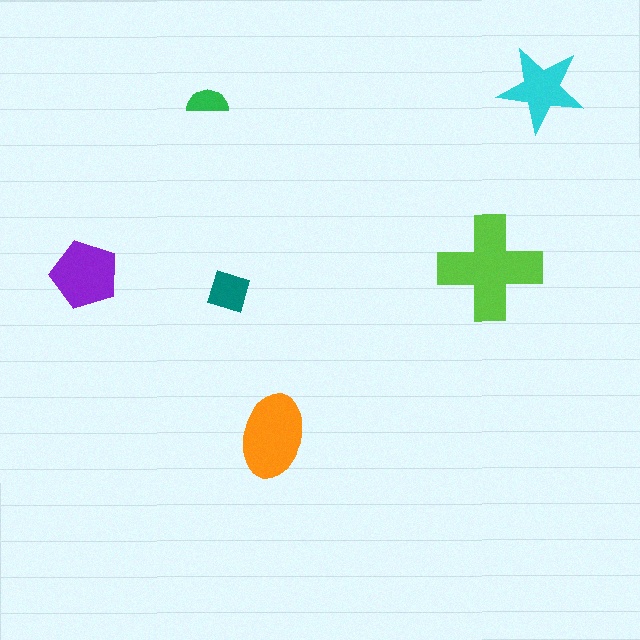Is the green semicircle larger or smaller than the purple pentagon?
Smaller.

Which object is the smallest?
The green semicircle.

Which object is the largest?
The lime cross.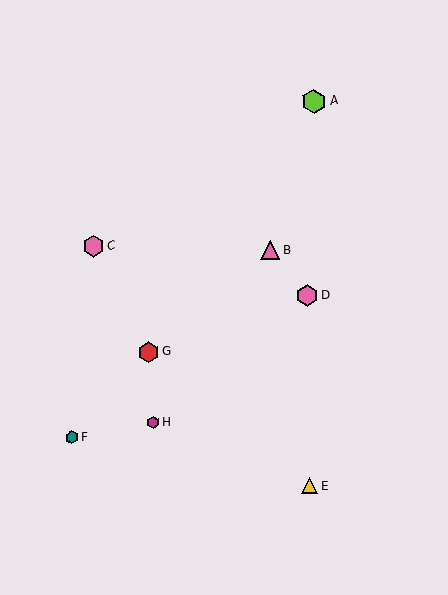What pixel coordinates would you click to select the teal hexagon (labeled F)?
Click at (72, 437) to select the teal hexagon F.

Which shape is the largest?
The lime hexagon (labeled A) is the largest.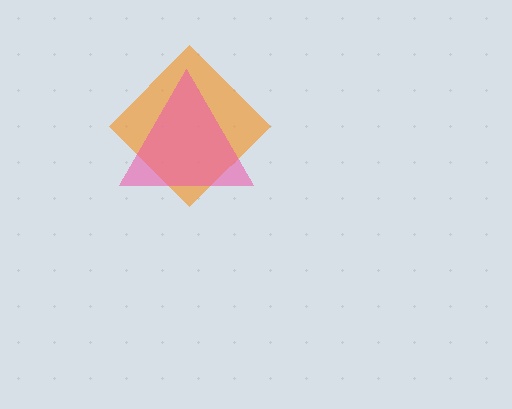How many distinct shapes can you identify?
There are 2 distinct shapes: an orange diamond, a pink triangle.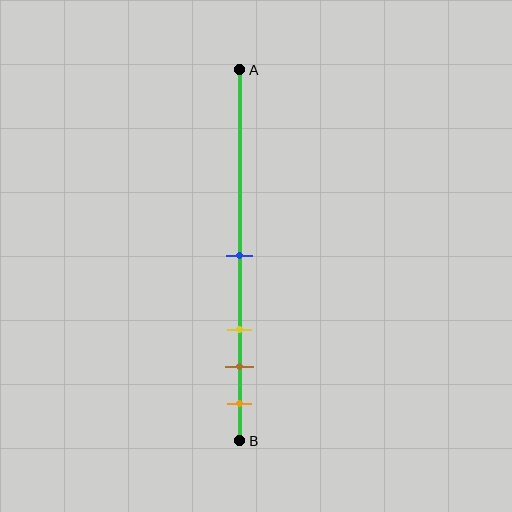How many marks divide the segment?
There are 4 marks dividing the segment.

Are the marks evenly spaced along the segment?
No, the marks are not evenly spaced.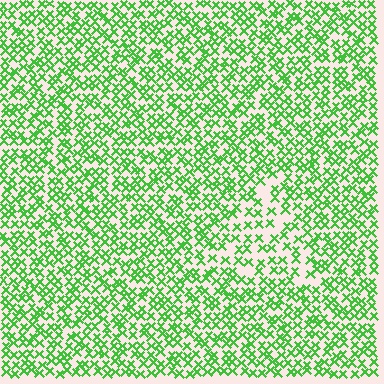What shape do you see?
I see a triangle.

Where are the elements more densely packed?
The elements are more densely packed outside the triangle boundary.